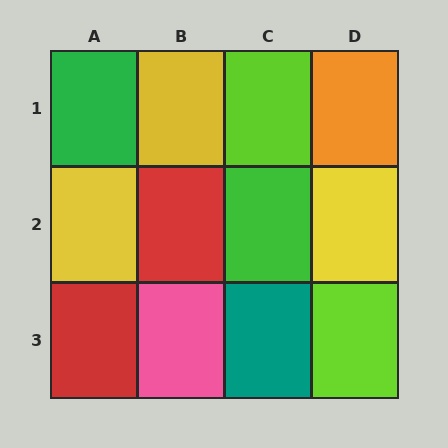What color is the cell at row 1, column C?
Lime.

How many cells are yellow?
3 cells are yellow.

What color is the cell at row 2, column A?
Yellow.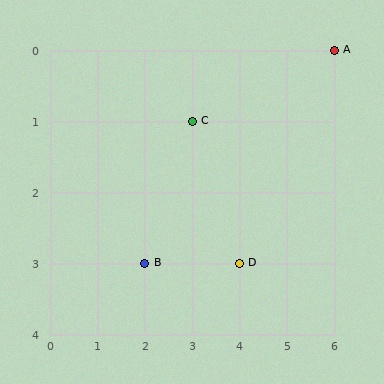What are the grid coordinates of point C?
Point C is at grid coordinates (3, 1).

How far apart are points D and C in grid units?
Points D and C are 1 column and 2 rows apart (about 2.2 grid units diagonally).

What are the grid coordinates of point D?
Point D is at grid coordinates (4, 3).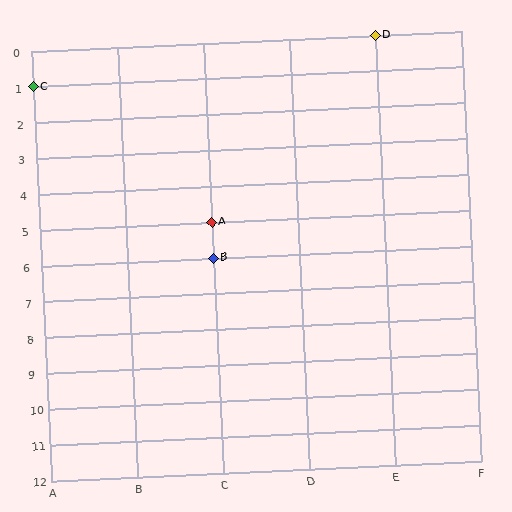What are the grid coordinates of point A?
Point A is at grid coordinates (C, 5).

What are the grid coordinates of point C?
Point C is at grid coordinates (A, 1).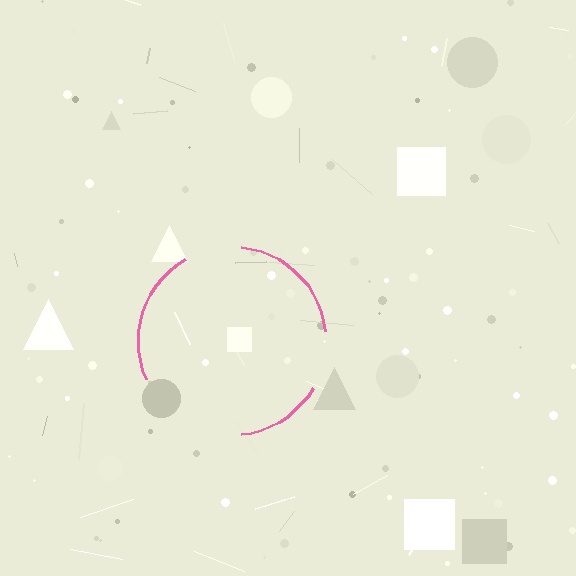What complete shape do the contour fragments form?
The contour fragments form a circle.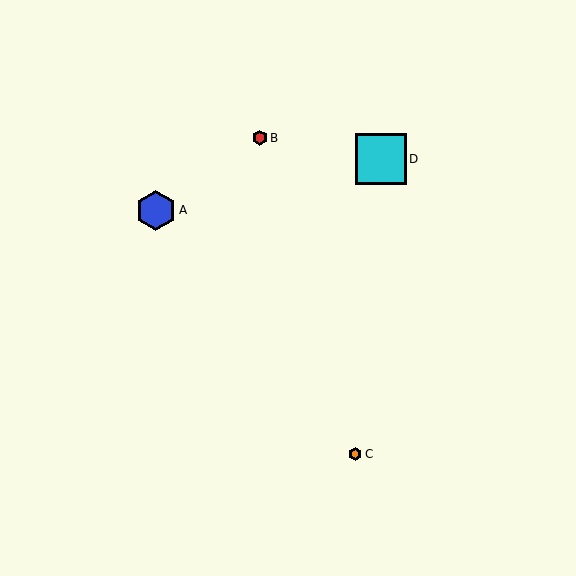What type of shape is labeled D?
Shape D is a cyan square.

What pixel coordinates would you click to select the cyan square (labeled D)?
Click at (381, 159) to select the cyan square D.